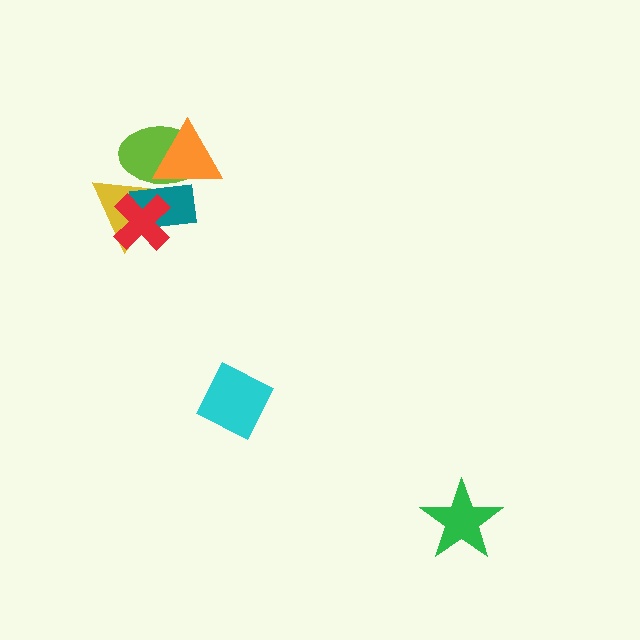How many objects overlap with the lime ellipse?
3 objects overlap with the lime ellipse.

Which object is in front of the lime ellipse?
The orange triangle is in front of the lime ellipse.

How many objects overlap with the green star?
0 objects overlap with the green star.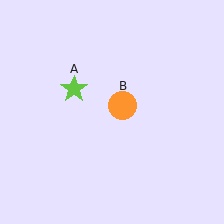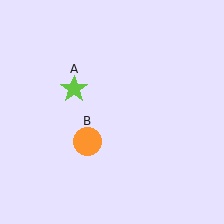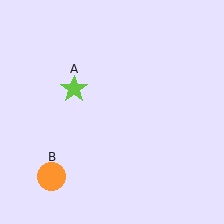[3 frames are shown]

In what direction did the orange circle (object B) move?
The orange circle (object B) moved down and to the left.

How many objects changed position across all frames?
1 object changed position: orange circle (object B).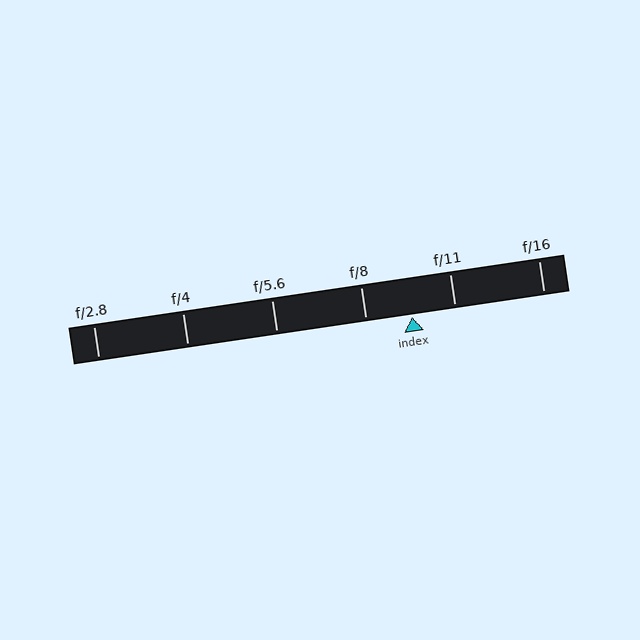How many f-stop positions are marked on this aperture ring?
There are 6 f-stop positions marked.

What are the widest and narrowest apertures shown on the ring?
The widest aperture shown is f/2.8 and the narrowest is f/16.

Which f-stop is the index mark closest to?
The index mark is closest to f/11.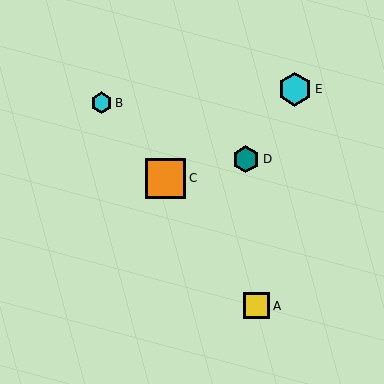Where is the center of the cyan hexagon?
The center of the cyan hexagon is at (101, 103).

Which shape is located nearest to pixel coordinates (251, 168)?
The teal hexagon (labeled D) at (246, 159) is nearest to that location.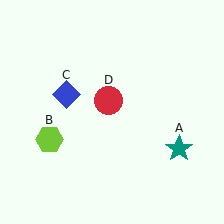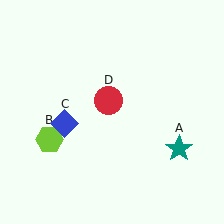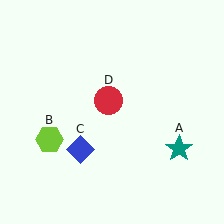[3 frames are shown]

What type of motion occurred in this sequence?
The blue diamond (object C) rotated counterclockwise around the center of the scene.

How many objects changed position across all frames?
1 object changed position: blue diamond (object C).